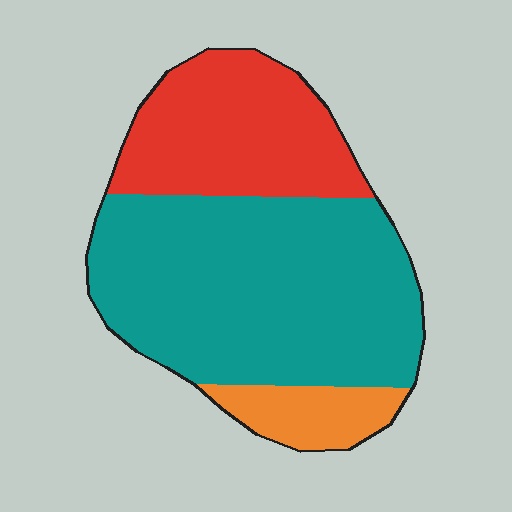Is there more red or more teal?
Teal.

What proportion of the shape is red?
Red takes up about one third (1/3) of the shape.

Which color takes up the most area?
Teal, at roughly 60%.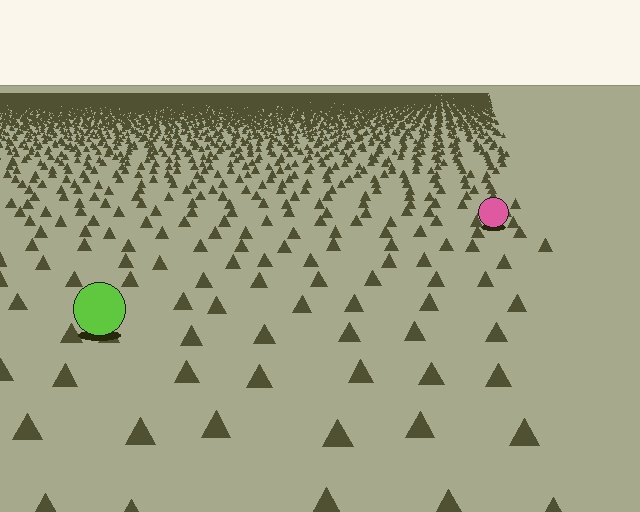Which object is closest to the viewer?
The lime circle is closest. The texture marks near it are larger and more spread out.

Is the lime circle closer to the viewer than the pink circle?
Yes. The lime circle is closer — you can tell from the texture gradient: the ground texture is coarser near it.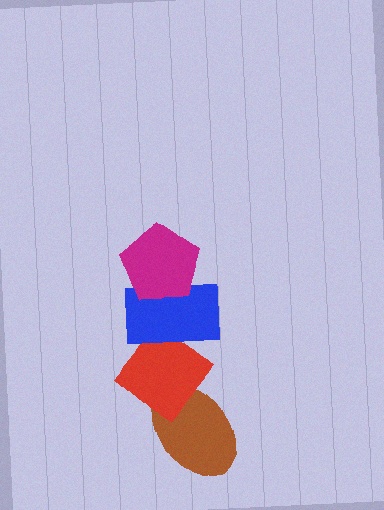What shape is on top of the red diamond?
The blue rectangle is on top of the red diamond.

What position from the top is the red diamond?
The red diamond is 3rd from the top.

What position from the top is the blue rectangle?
The blue rectangle is 2nd from the top.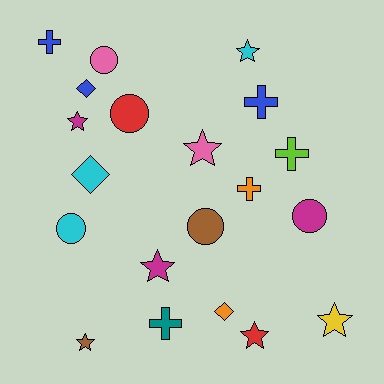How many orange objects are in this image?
There are 2 orange objects.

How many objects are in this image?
There are 20 objects.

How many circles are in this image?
There are 5 circles.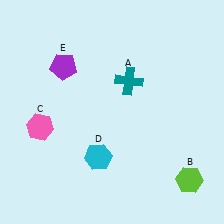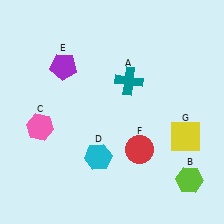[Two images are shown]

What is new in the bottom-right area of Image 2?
A red circle (F) was added in the bottom-right area of Image 2.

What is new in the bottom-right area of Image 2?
A yellow square (G) was added in the bottom-right area of Image 2.